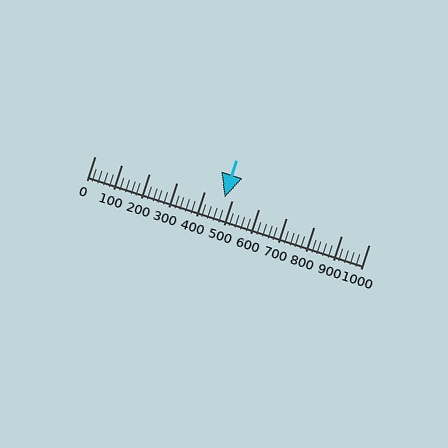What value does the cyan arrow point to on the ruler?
The cyan arrow points to approximately 475.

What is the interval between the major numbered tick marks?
The major tick marks are spaced 100 units apart.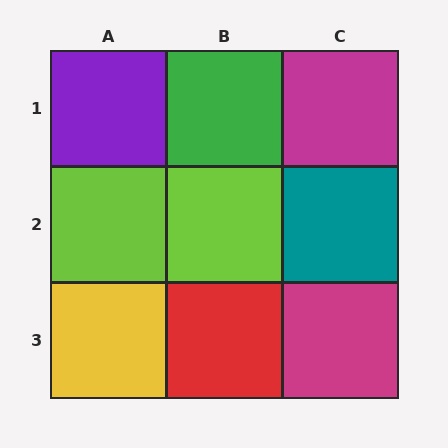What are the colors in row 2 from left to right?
Lime, lime, teal.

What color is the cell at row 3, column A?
Yellow.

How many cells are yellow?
1 cell is yellow.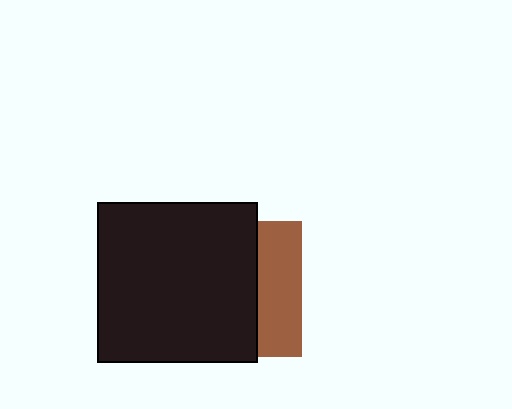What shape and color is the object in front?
The object in front is a black square.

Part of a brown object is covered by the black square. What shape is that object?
It is a square.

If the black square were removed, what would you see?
You would see the complete brown square.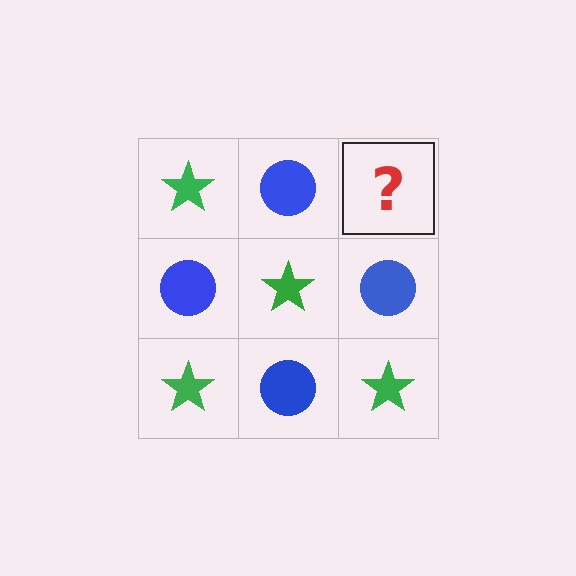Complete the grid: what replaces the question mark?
The question mark should be replaced with a green star.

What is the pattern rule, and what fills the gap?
The rule is that it alternates green star and blue circle in a checkerboard pattern. The gap should be filled with a green star.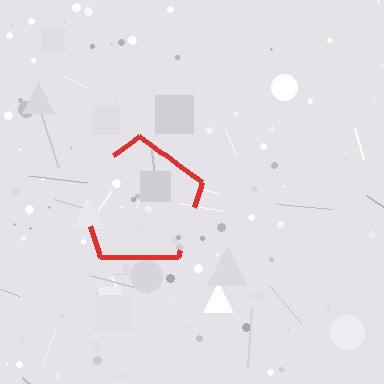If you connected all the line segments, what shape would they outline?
They would outline a pentagon.